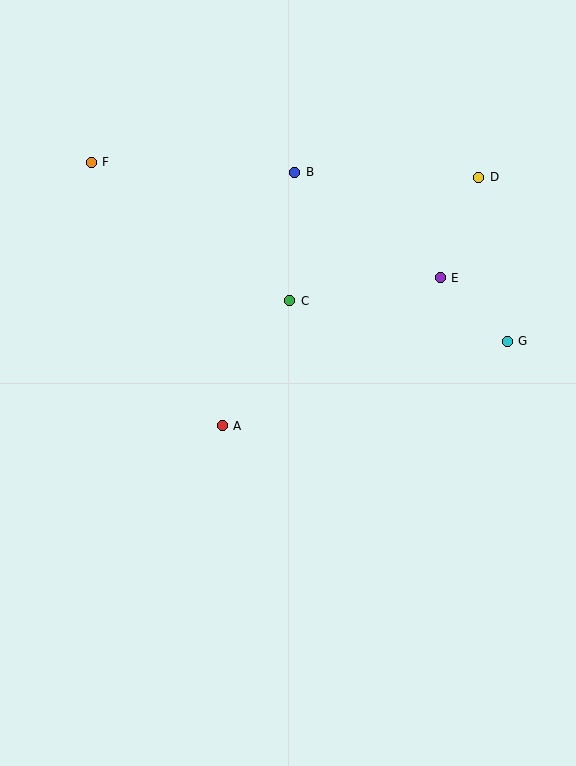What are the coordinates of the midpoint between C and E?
The midpoint between C and E is at (365, 289).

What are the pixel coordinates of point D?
Point D is at (479, 177).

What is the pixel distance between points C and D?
The distance between C and D is 226 pixels.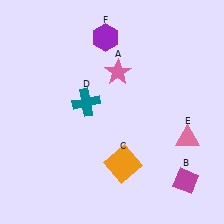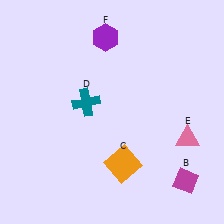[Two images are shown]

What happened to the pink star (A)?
The pink star (A) was removed in Image 2. It was in the top-right area of Image 1.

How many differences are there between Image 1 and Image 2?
There is 1 difference between the two images.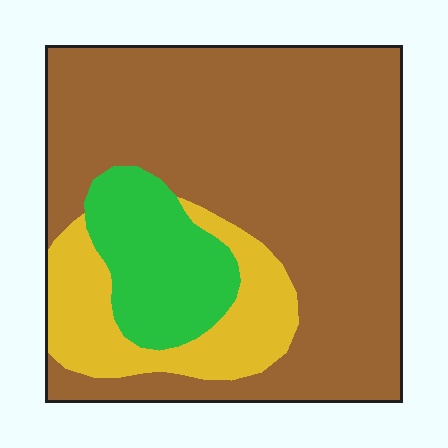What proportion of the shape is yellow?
Yellow covers about 15% of the shape.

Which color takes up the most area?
Brown, at roughly 70%.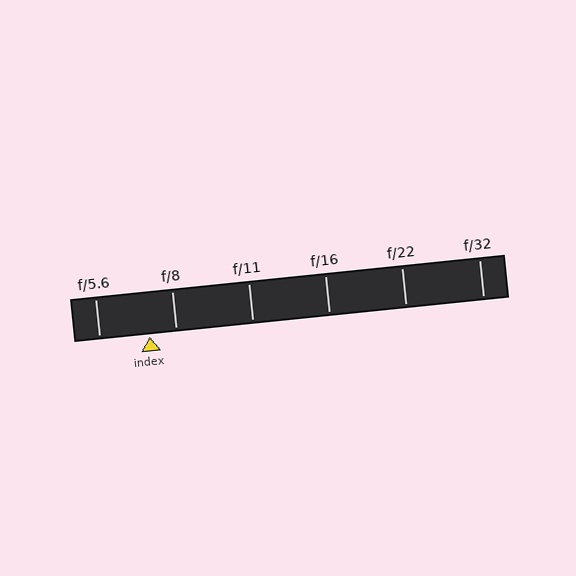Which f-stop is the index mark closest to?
The index mark is closest to f/8.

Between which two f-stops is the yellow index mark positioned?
The index mark is between f/5.6 and f/8.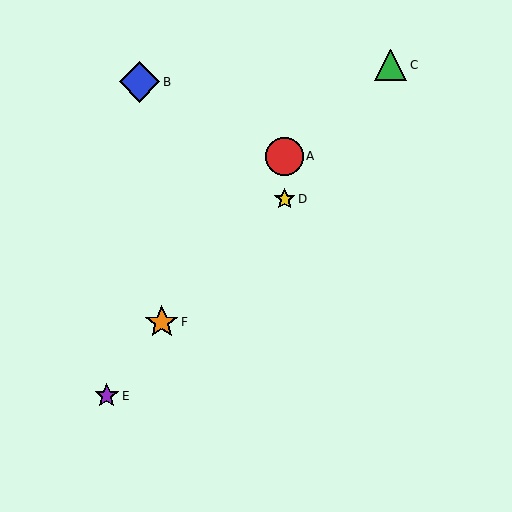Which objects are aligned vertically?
Objects A, D are aligned vertically.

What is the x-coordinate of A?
Object A is at x≈285.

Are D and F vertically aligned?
No, D is at x≈285 and F is at x≈162.